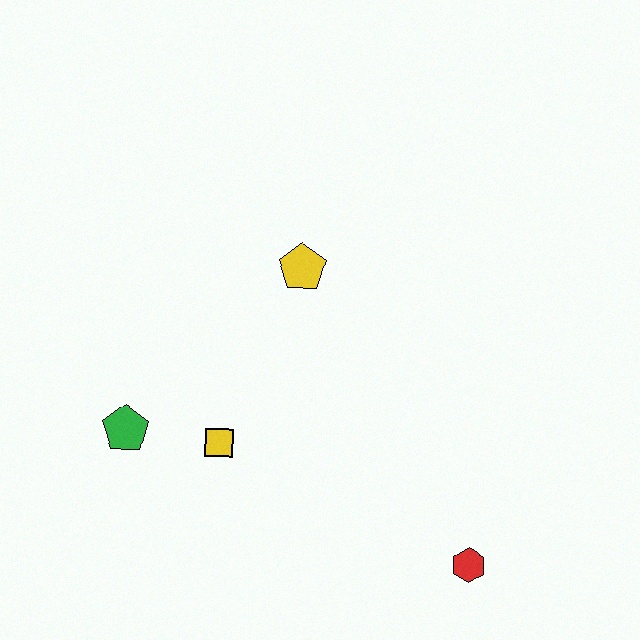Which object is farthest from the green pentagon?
The red hexagon is farthest from the green pentagon.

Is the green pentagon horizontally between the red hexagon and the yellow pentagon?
No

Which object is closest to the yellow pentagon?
The yellow square is closest to the yellow pentagon.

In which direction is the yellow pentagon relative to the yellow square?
The yellow pentagon is above the yellow square.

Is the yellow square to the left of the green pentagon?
No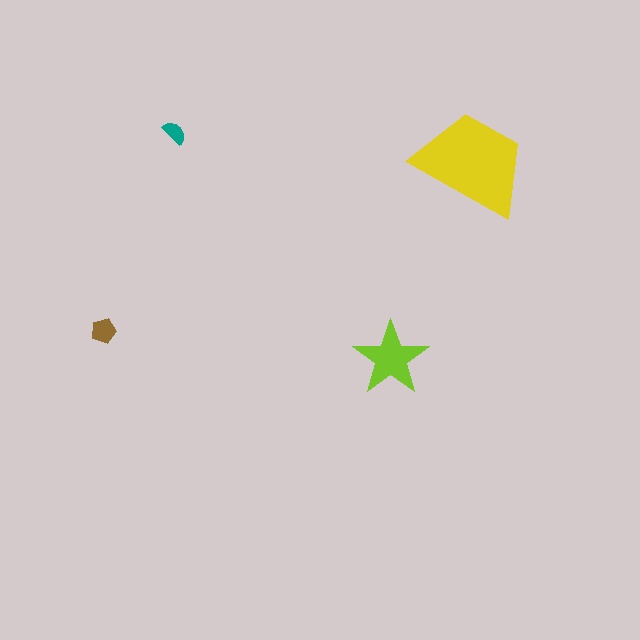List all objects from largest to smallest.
The yellow trapezoid, the lime star, the brown pentagon, the teal semicircle.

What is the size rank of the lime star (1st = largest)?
2nd.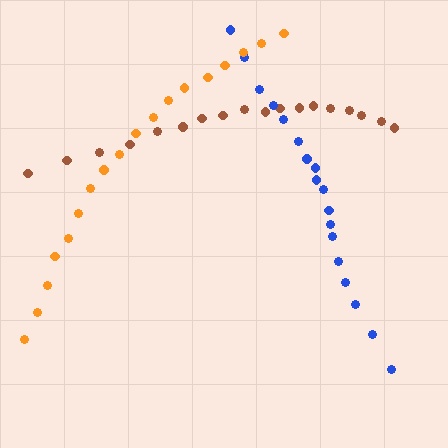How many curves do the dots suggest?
There are 3 distinct paths.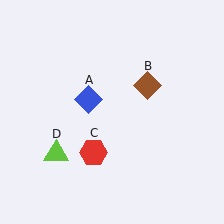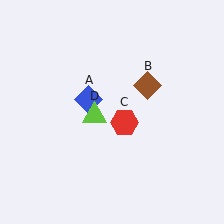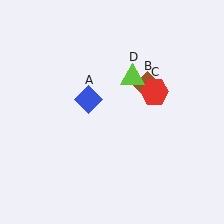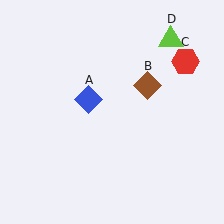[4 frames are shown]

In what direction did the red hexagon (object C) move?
The red hexagon (object C) moved up and to the right.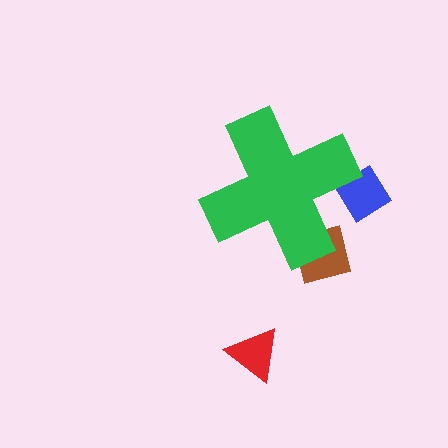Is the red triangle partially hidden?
No, the red triangle is fully visible.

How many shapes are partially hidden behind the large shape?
2 shapes are partially hidden.